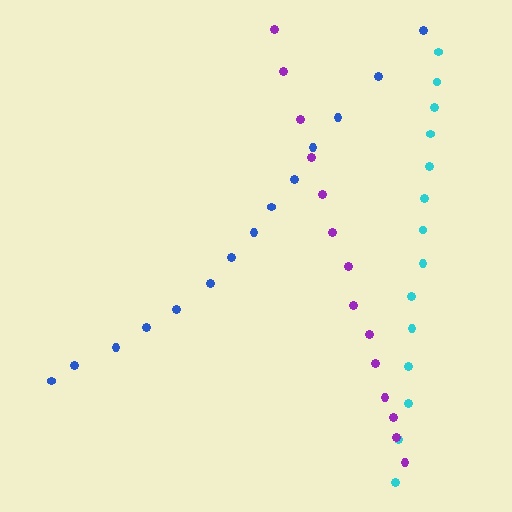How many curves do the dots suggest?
There are 3 distinct paths.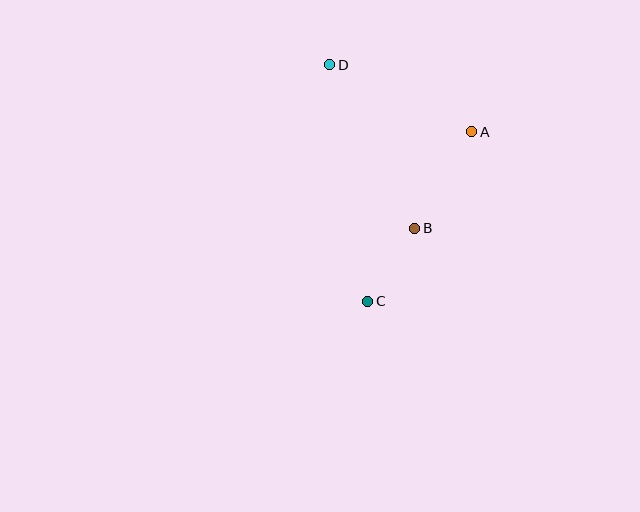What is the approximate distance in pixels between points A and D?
The distance between A and D is approximately 157 pixels.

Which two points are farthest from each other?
Points C and D are farthest from each other.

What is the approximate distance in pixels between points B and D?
The distance between B and D is approximately 184 pixels.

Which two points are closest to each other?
Points B and C are closest to each other.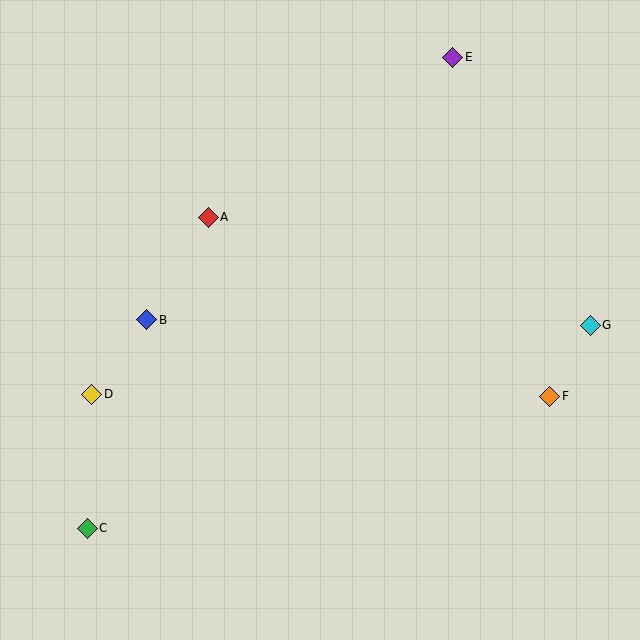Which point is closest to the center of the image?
Point A at (208, 217) is closest to the center.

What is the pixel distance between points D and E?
The distance between D and E is 493 pixels.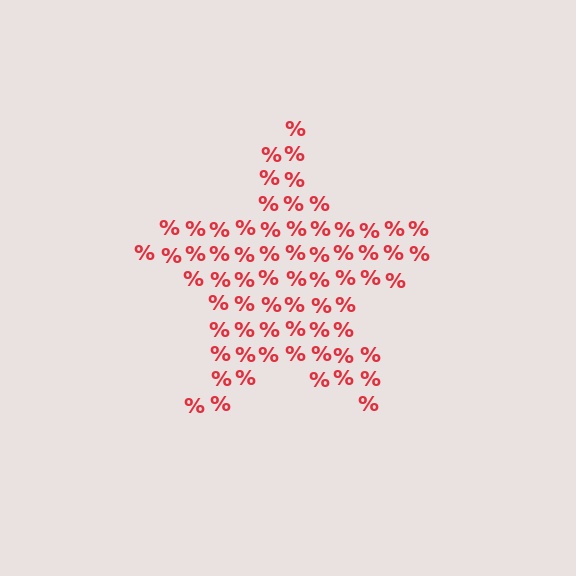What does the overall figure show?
The overall figure shows a star.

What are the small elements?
The small elements are percent signs.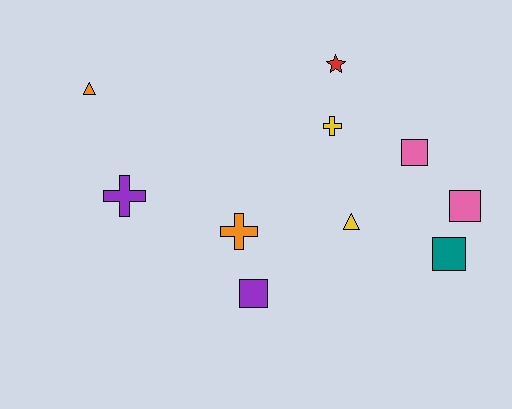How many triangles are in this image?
There are 2 triangles.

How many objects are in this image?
There are 10 objects.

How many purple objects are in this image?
There are 2 purple objects.